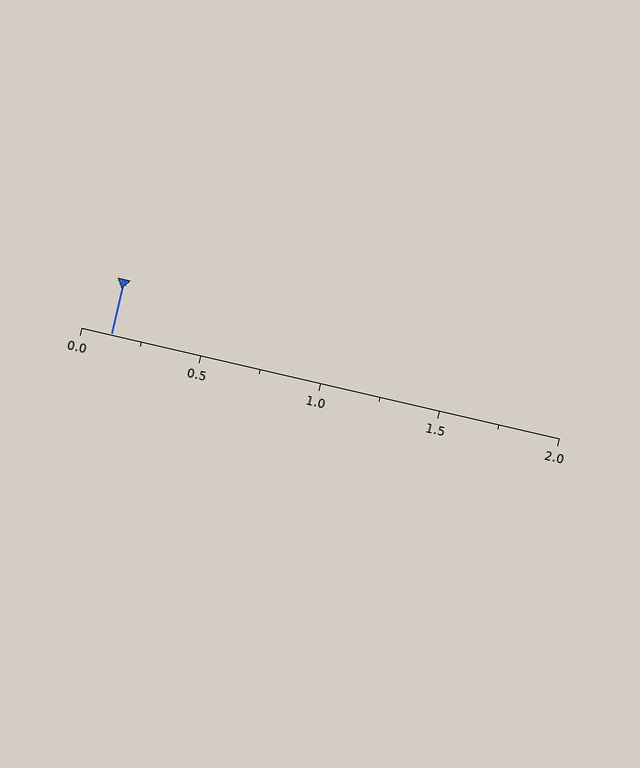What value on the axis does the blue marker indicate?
The marker indicates approximately 0.12.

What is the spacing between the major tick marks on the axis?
The major ticks are spaced 0.5 apart.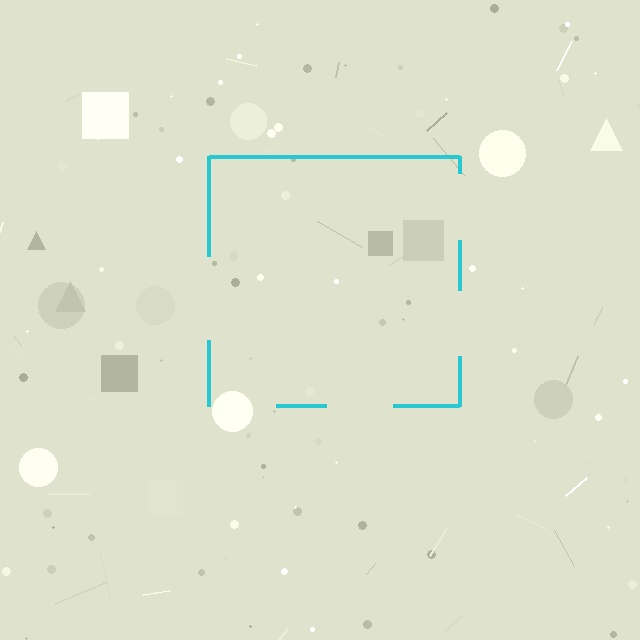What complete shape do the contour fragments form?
The contour fragments form a square.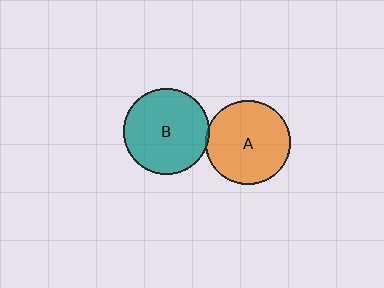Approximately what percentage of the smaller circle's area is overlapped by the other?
Approximately 5%.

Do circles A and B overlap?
Yes.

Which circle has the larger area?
Circle B (teal).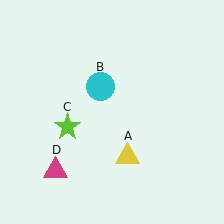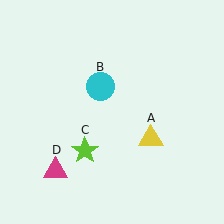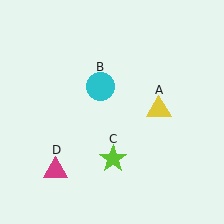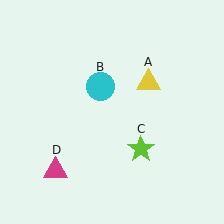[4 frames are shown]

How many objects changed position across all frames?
2 objects changed position: yellow triangle (object A), lime star (object C).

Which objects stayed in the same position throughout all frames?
Cyan circle (object B) and magenta triangle (object D) remained stationary.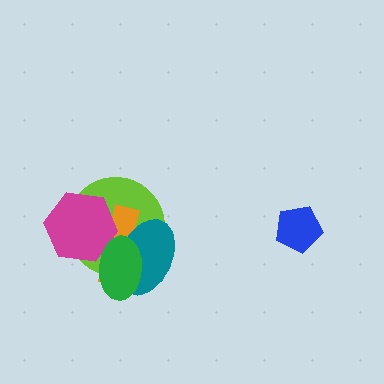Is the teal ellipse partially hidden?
Yes, it is partially covered by another shape.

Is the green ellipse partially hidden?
No, no other shape covers it.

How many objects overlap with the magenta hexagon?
3 objects overlap with the magenta hexagon.